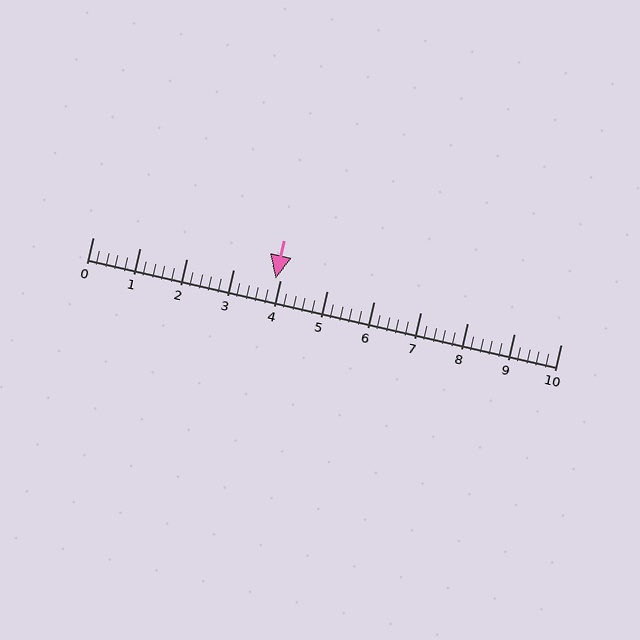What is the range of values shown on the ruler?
The ruler shows values from 0 to 10.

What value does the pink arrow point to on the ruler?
The pink arrow points to approximately 3.9.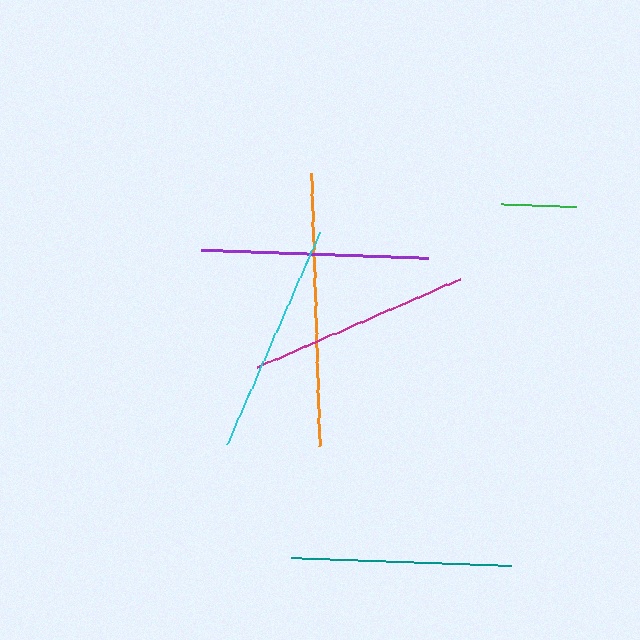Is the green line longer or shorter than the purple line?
The purple line is longer than the green line.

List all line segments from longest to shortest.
From longest to shortest: orange, cyan, purple, magenta, teal, green.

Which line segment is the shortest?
The green line is the shortest at approximately 76 pixels.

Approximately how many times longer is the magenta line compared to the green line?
The magenta line is approximately 2.9 times the length of the green line.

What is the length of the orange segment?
The orange segment is approximately 274 pixels long.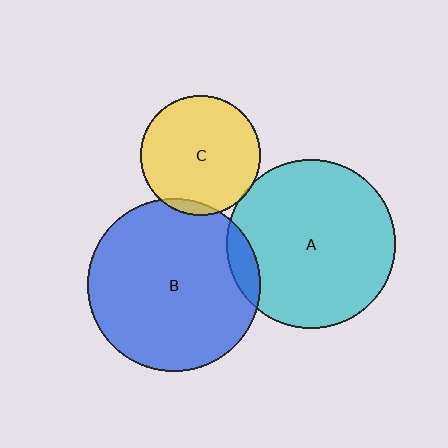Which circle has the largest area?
Circle B (blue).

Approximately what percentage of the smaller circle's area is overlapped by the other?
Approximately 5%.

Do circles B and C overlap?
Yes.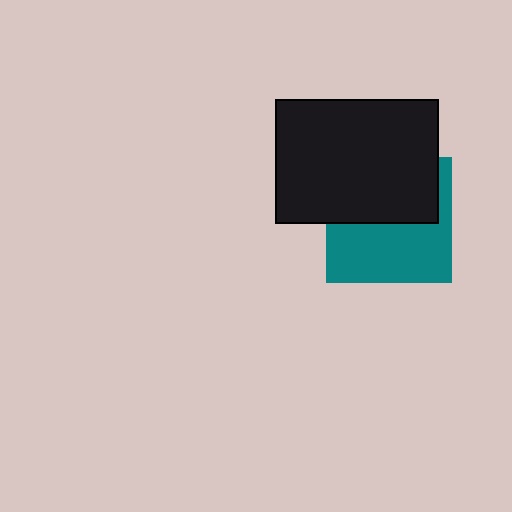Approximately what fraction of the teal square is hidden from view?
Roughly 47% of the teal square is hidden behind the black rectangle.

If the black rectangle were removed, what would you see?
You would see the complete teal square.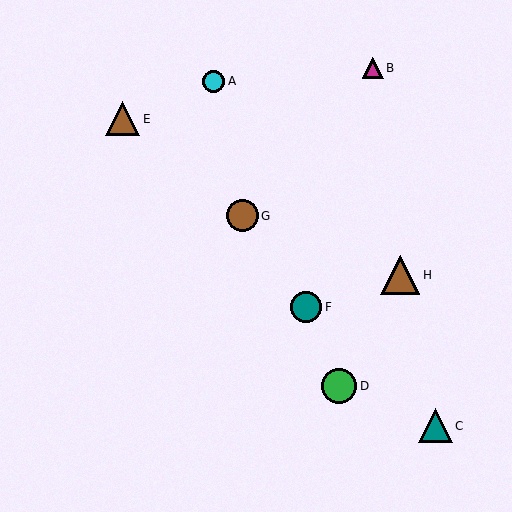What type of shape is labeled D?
Shape D is a green circle.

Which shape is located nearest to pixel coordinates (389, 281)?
The brown triangle (labeled H) at (400, 275) is nearest to that location.